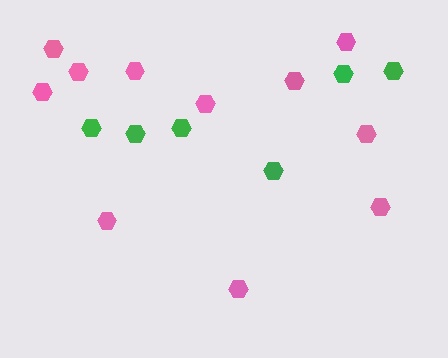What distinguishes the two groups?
There are 2 groups: one group of green hexagons (6) and one group of pink hexagons (11).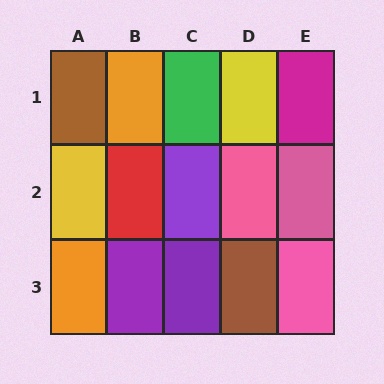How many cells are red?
1 cell is red.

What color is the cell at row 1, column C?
Green.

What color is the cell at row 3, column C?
Purple.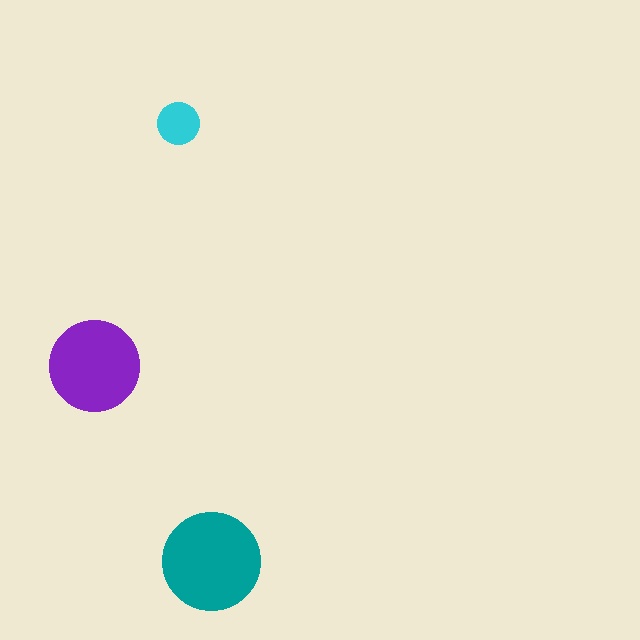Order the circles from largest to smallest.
the teal one, the purple one, the cyan one.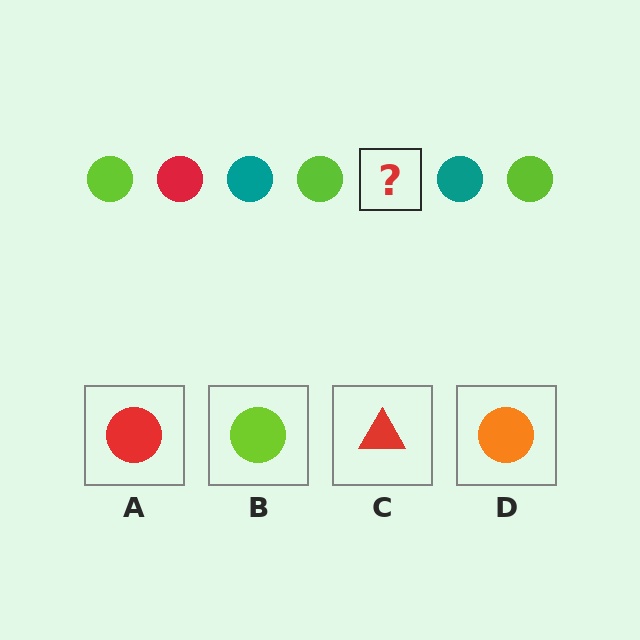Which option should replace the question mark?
Option A.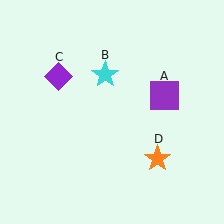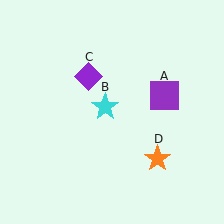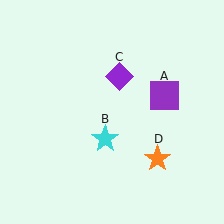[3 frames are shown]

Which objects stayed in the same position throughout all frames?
Purple square (object A) and orange star (object D) remained stationary.